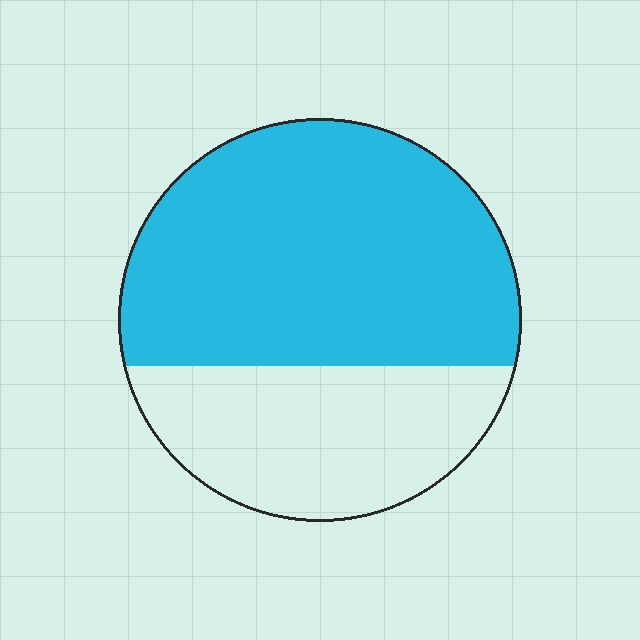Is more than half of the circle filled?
Yes.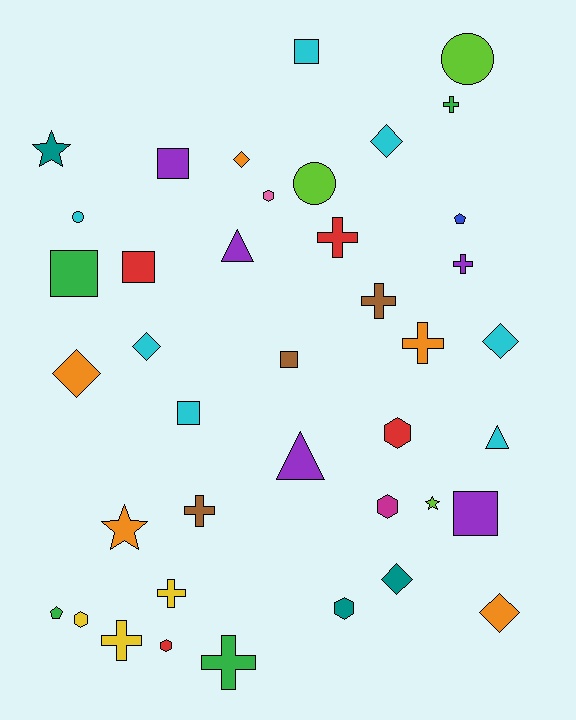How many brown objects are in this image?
There are 3 brown objects.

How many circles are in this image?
There are 3 circles.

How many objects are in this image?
There are 40 objects.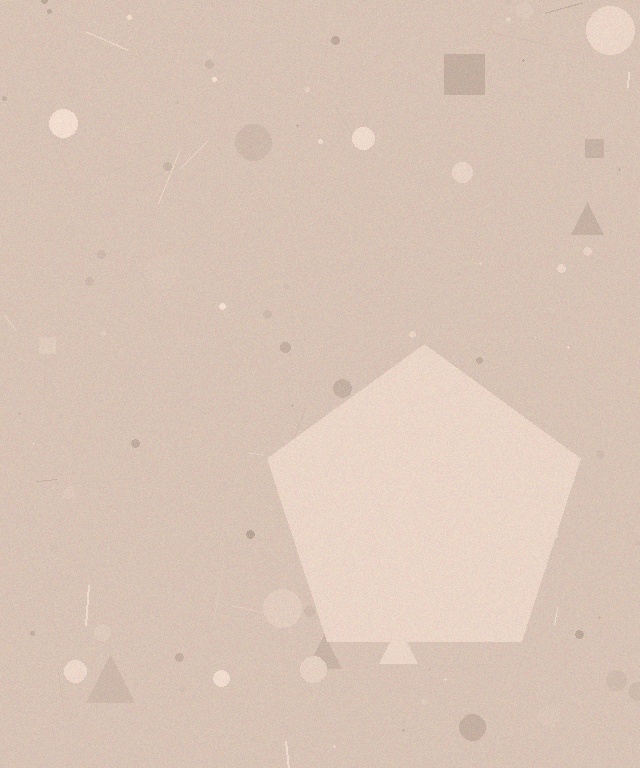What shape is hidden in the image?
A pentagon is hidden in the image.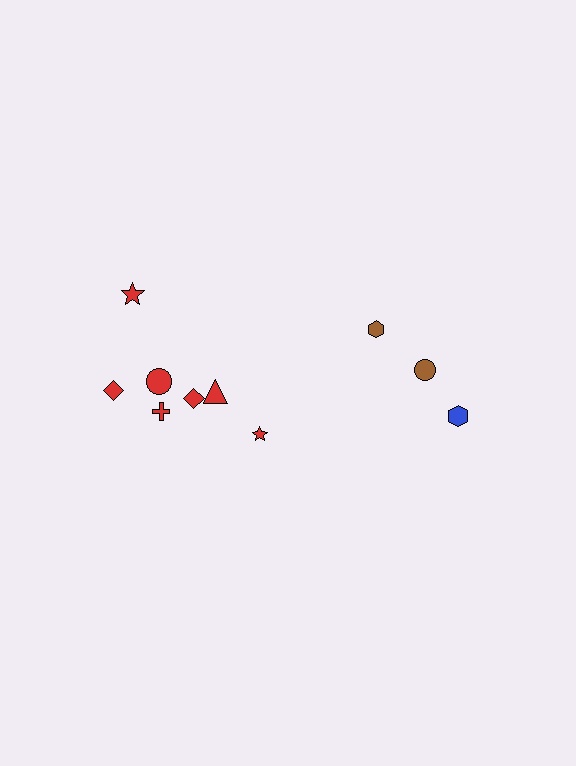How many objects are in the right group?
There are 3 objects.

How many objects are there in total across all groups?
There are 10 objects.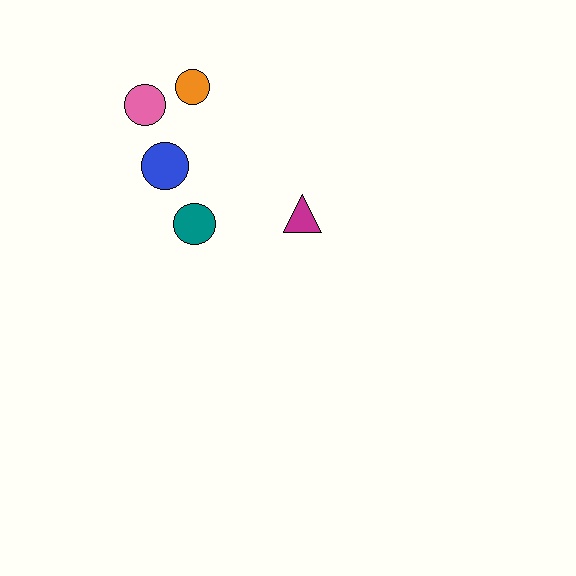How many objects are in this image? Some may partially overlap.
There are 5 objects.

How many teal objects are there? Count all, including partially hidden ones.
There is 1 teal object.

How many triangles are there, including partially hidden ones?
There is 1 triangle.